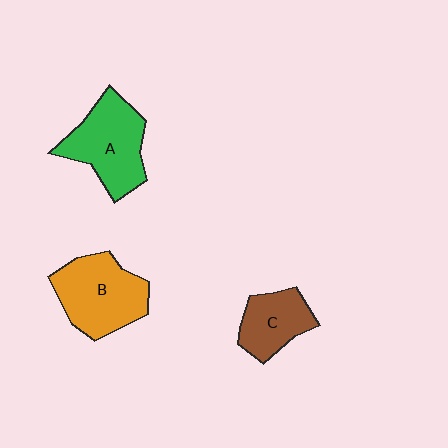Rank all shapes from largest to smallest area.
From largest to smallest: B (orange), A (green), C (brown).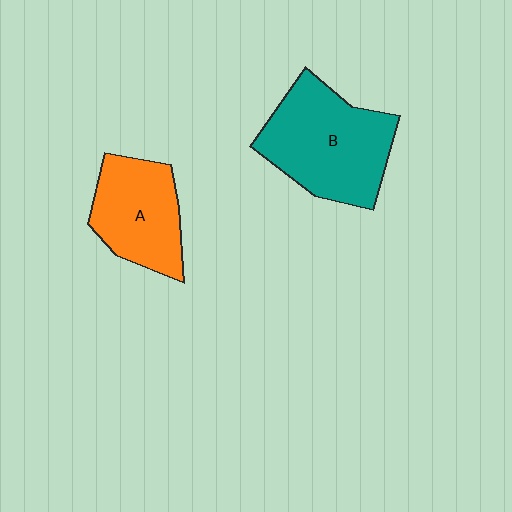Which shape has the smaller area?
Shape A (orange).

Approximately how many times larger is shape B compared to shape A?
Approximately 1.4 times.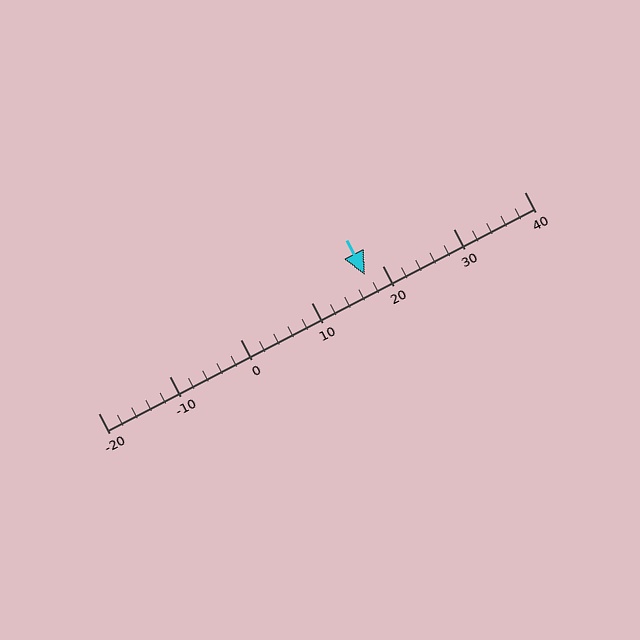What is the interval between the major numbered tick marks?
The major tick marks are spaced 10 units apart.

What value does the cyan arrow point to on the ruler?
The cyan arrow points to approximately 18.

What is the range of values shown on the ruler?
The ruler shows values from -20 to 40.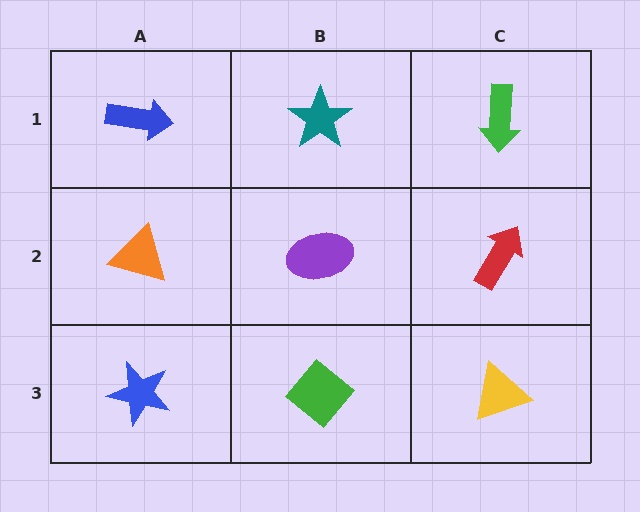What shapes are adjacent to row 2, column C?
A green arrow (row 1, column C), a yellow triangle (row 3, column C), a purple ellipse (row 2, column B).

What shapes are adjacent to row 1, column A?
An orange triangle (row 2, column A), a teal star (row 1, column B).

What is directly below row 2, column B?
A green diamond.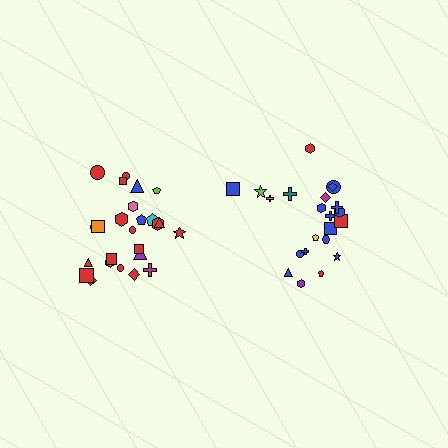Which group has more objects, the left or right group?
The left group.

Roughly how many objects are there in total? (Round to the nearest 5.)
Roughly 45 objects in total.